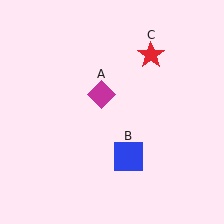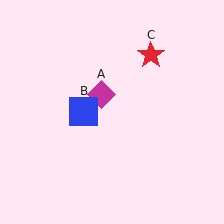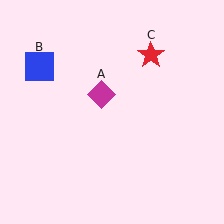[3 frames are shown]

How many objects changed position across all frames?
1 object changed position: blue square (object B).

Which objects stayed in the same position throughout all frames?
Magenta diamond (object A) and red star (object C) remained stationary.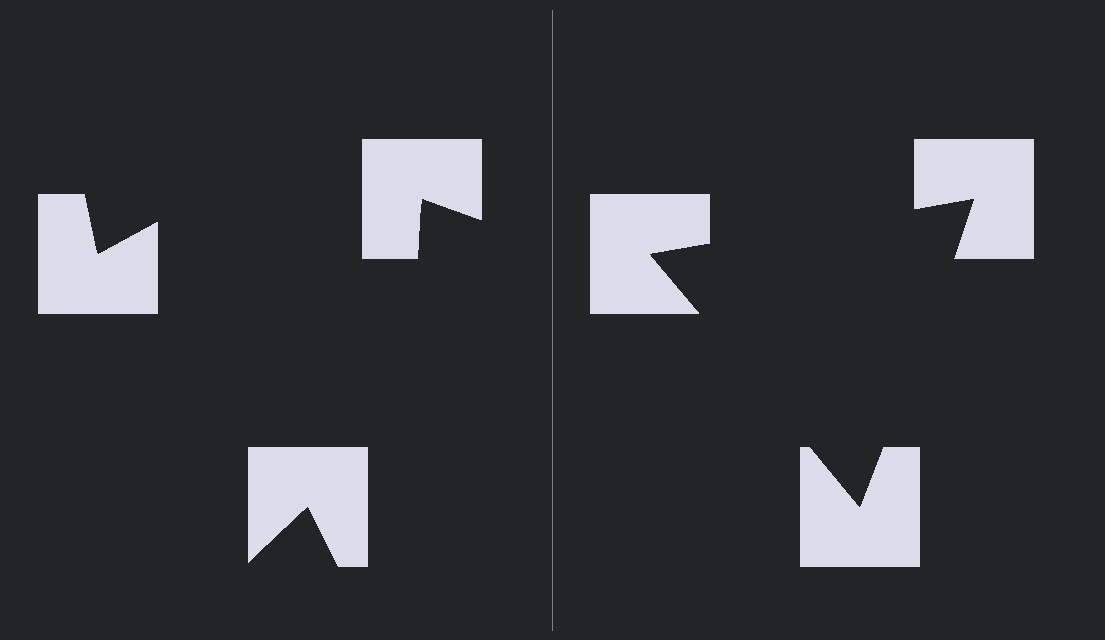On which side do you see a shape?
An illusory triangle appears on the right side. On the left side the wedge cuts are rotated, so no coherent shape forms.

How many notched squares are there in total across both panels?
6 — 3 on each side.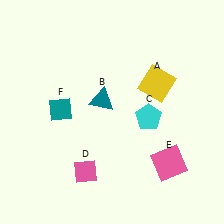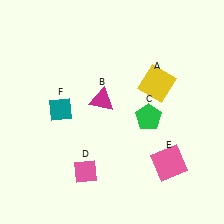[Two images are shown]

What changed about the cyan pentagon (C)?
In Image 1, C is cyan. In Image 2, it changed to green.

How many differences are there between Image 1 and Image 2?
There are 2 differences between the two images.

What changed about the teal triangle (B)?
In Image 1, B is teal. In Image 2, it changed to magenta.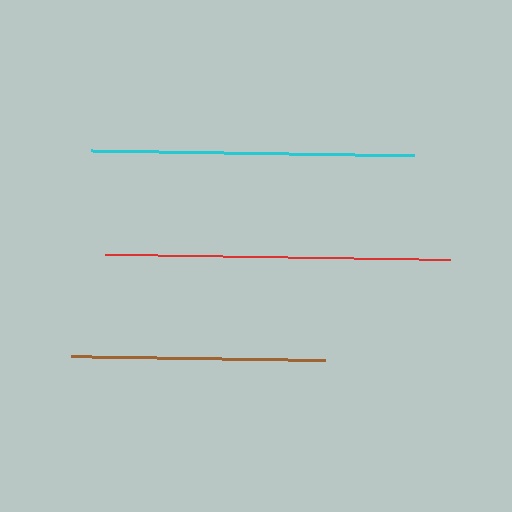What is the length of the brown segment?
The brown segment is approximately 254 pixels long.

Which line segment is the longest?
The red line is the longest at approximately 344 pixels.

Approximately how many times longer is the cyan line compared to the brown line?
The cyan line is approximately 1.3 times the length of the brown line.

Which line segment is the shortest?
The brown line is the shortest at approximately 254 pixels.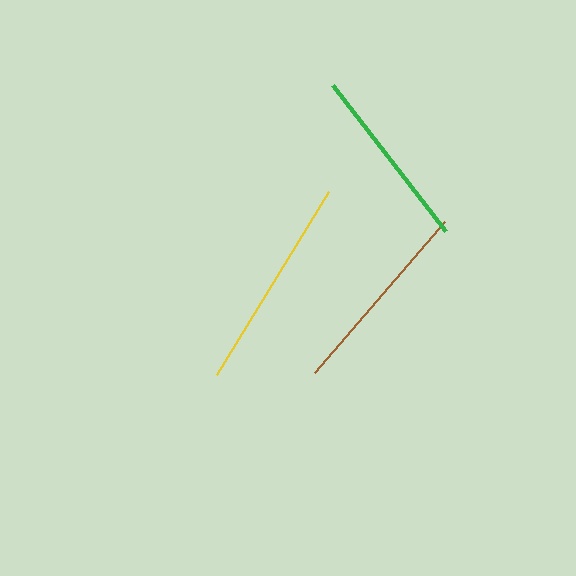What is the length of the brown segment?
The brown segment is approximately 199 pixels long.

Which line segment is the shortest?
The green line is the shortest at approximately 185 pixels.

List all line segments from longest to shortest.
From longest to shortest: yellow, brown, green.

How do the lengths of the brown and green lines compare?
The brown and green lines are approximately the same length.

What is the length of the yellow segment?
The yellow segment is approximately 215 pixels long.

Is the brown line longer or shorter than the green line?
The brown line is longer than the green line.